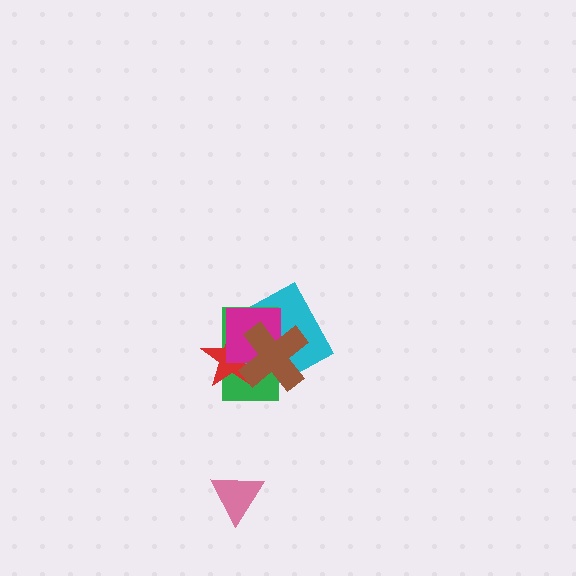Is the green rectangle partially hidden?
Yes, it is partially covered by another shape.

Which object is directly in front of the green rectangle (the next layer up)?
The red star is directly in front of the green rectangle.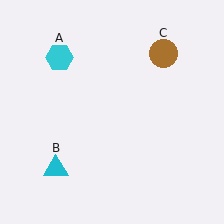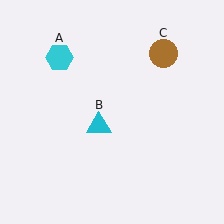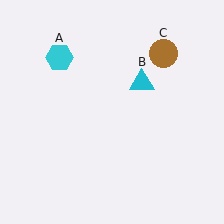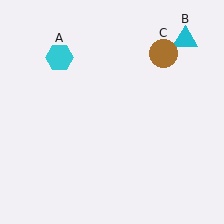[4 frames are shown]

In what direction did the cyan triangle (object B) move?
The cyan triangle (object B) moved up and to the right.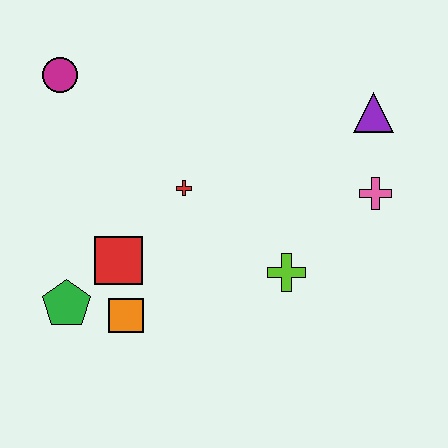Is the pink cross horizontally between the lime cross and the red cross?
No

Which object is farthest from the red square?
The purple triangle is farthest from the red square.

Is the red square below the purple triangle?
Yes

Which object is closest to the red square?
The orange square is closest to the red square.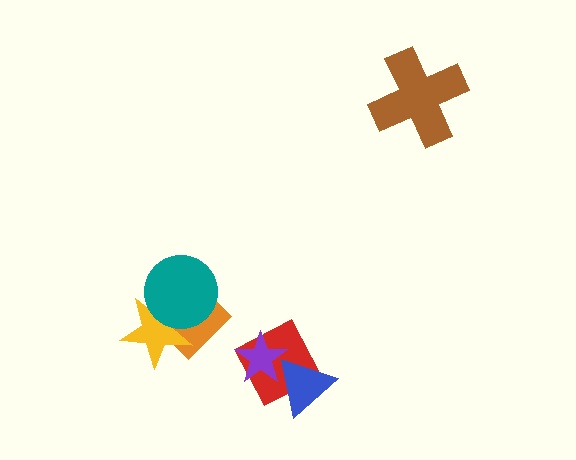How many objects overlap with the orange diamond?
2 objects overlap with the orange diamond.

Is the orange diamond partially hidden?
Yes, it is partially covered by another shape.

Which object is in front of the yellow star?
The teal circle is in front of the yellow star.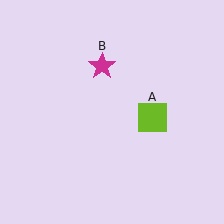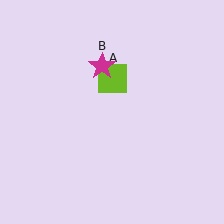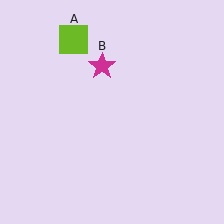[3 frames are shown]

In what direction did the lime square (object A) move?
The lime square (object A) moved up and to the left.